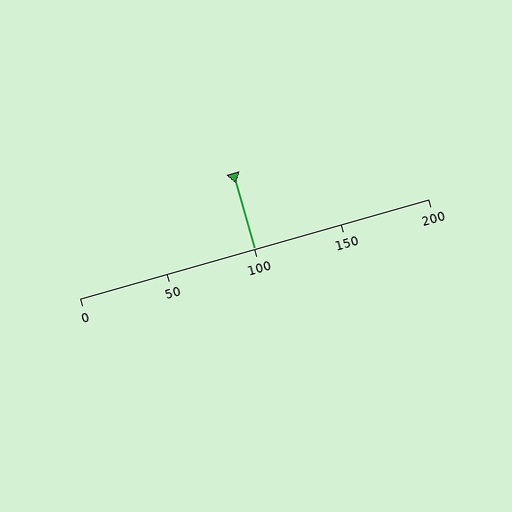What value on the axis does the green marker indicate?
The marker indicates approximately 100.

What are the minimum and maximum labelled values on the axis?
The axis runs from 0 to 200.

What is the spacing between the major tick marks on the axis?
The major ticks are spaced 50 apart.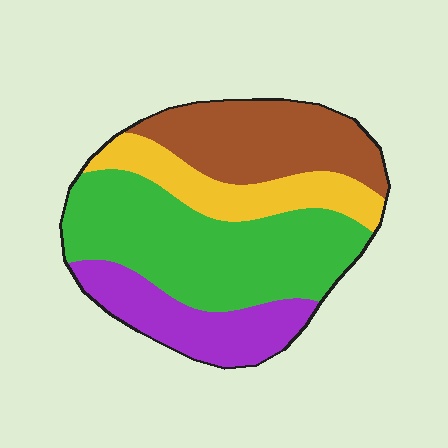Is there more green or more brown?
Green.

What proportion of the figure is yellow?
Yellow takes up about one sixth (1/6) of the figure.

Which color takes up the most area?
Green, at roughly 40%.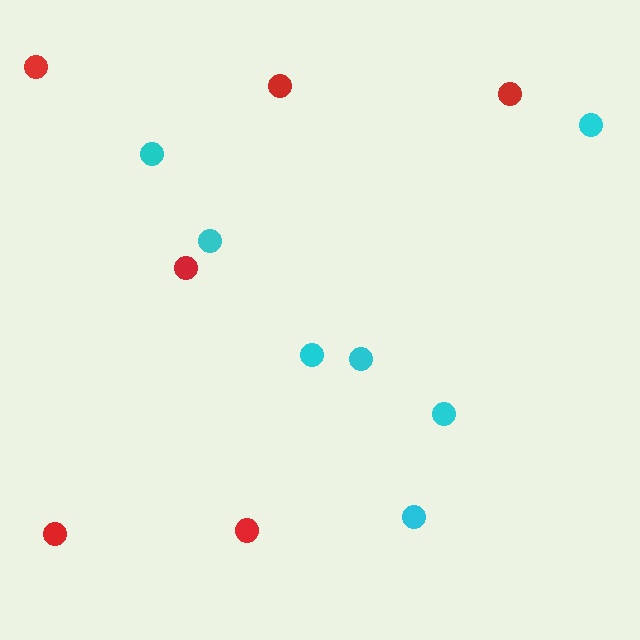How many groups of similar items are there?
There are 2 groups: one group of red circles (6) and one group of cyan circles (7).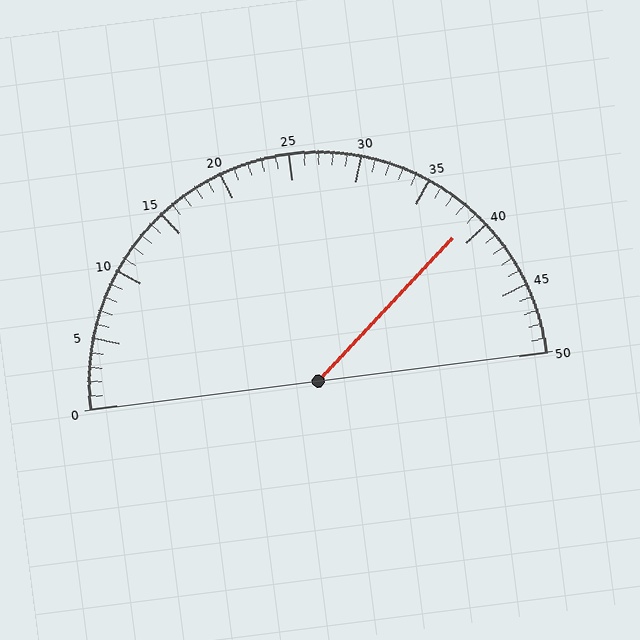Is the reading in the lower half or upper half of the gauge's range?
The reading is in the upper half of the range (0 to 50).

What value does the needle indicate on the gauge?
The needle indicates approximately 39.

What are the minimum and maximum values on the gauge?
The gauge ranges from 0 to 50.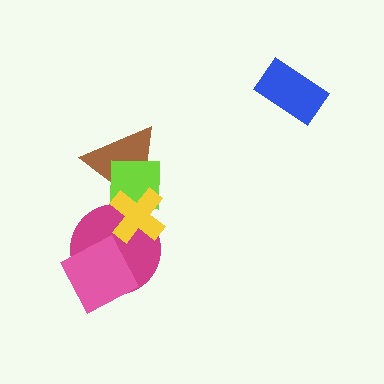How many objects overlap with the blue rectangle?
0 objects overlap with the blue rectangle.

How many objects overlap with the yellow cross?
3 objects overlap with the yellow cross.